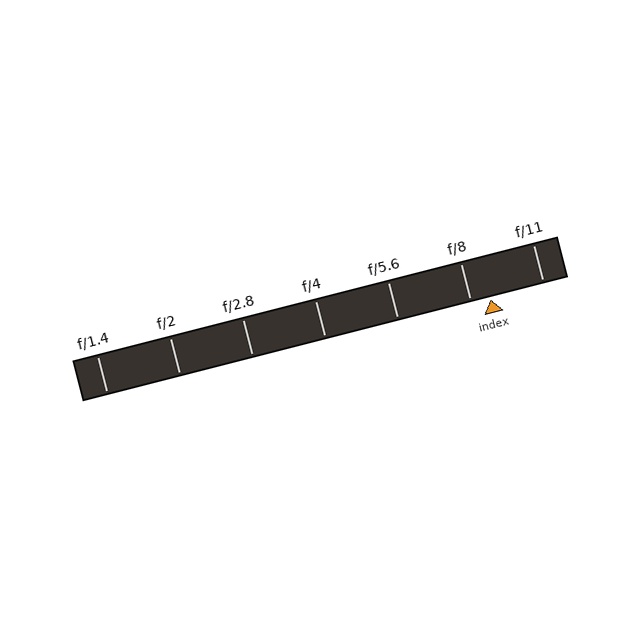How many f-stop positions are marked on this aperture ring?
There are 7 f-stop positions marked.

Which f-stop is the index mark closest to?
The index mark is closest to f/8.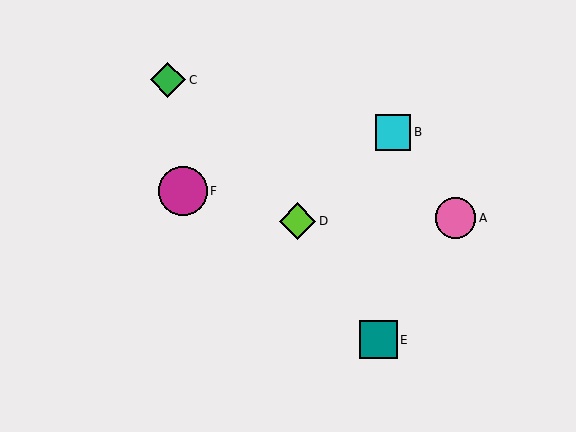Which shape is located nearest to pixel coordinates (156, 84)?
The green diamond (labeled C) at (168, 80) is nearest to that location.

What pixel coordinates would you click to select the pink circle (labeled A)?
Click at (455, 218) to select the pink circle A.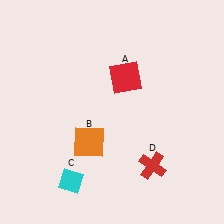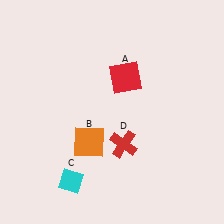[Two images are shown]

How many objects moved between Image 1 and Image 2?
1 object moved between the two images.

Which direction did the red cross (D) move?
The red cross (D) moved left.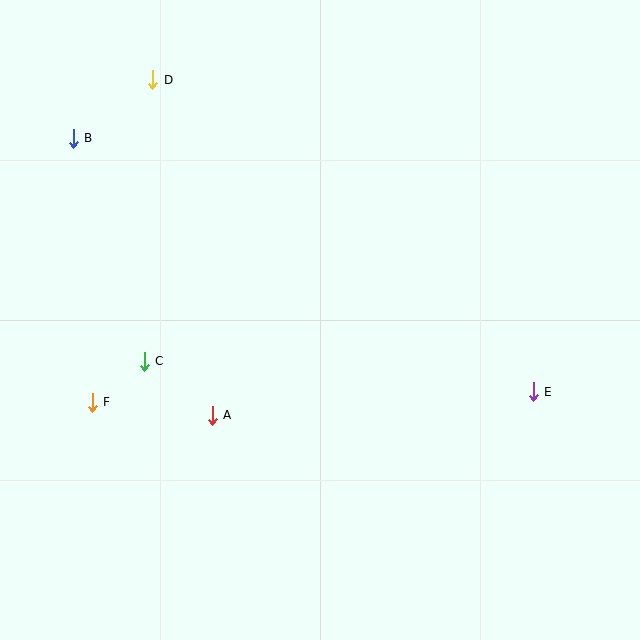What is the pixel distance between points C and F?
The distance between C and F is 66 pixels.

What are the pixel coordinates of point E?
Point E is at (533, 392).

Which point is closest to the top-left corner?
Point B is closest to the top-left corner.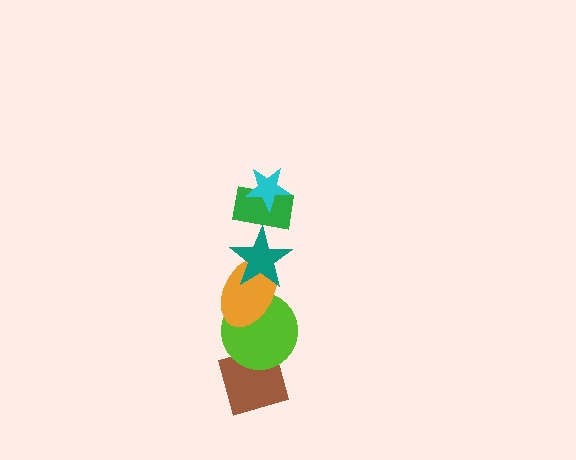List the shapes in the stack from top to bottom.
From top to bottom: the cyan star, the green rectangle, the teal star, the orange ellipse, the lime circle, the brown diamond.